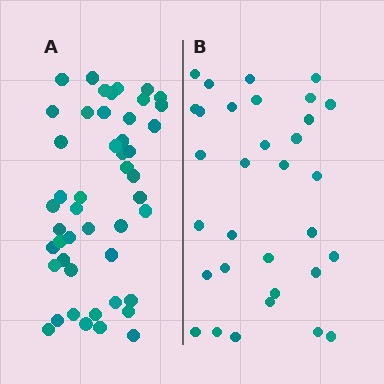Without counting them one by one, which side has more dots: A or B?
Region A (the left region) has more dots.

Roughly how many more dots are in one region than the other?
Region A has approximately 15 more dots than region B.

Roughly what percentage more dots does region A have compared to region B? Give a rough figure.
About 45% more.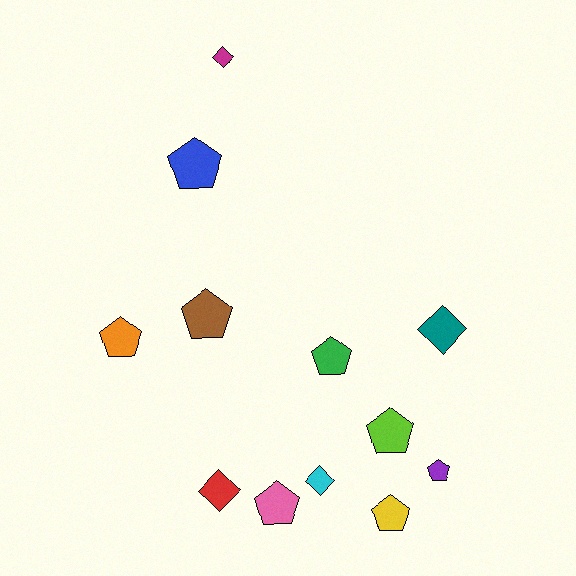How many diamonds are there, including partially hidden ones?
There are 4 diamonds.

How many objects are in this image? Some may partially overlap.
There are 12 objects.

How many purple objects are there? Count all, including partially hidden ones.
There is 1 purple object.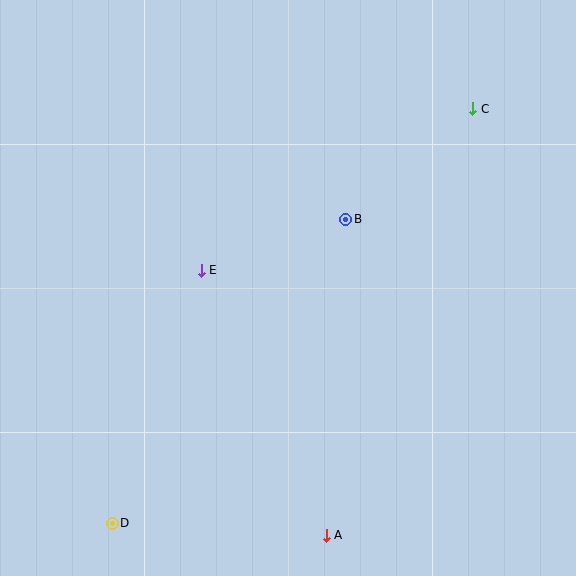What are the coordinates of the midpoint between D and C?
The midpoint between D and C is at (292, 316).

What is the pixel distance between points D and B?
The distance between D and B is 384 pixels.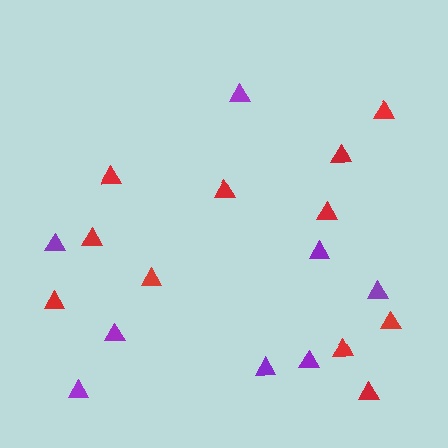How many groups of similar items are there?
There are 2 groups: one group of red triangles (11) and one group of purple triangles (8).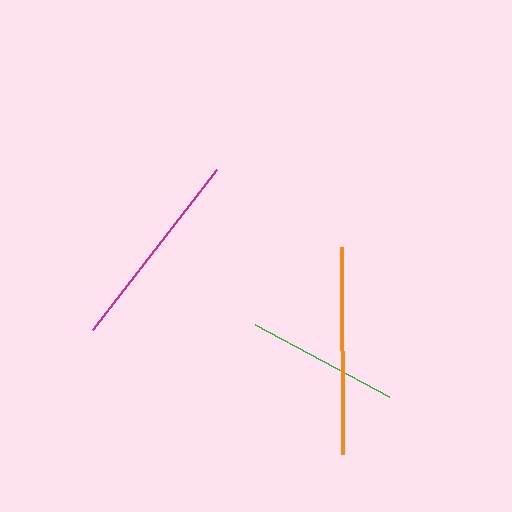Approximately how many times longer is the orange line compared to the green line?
The orange line is approximately 1.4 times the length of the green line.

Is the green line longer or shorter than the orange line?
The orange line is longer than the green line.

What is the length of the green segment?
The green segment is approximately 152 pixels long.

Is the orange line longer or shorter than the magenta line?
The orange line is longer than the magenta line.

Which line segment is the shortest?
The green line is the shortest at approximately 152 pixels.